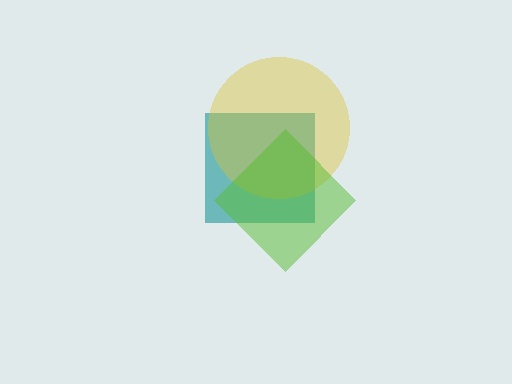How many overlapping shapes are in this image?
There are 3 overlapping shapes in the image.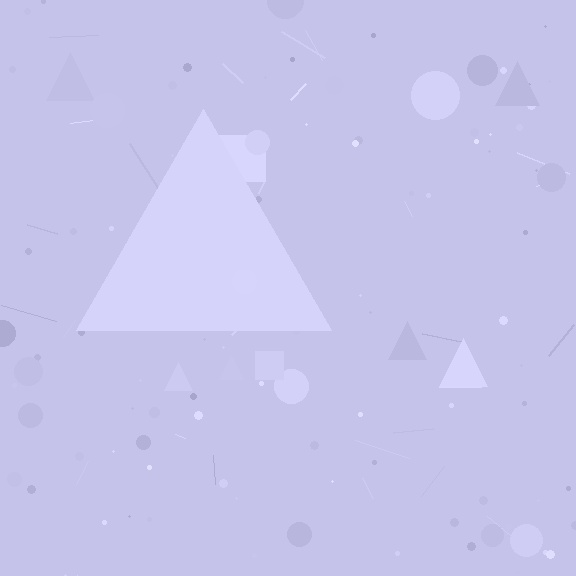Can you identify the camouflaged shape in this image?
The camouflaged shape is a triangle.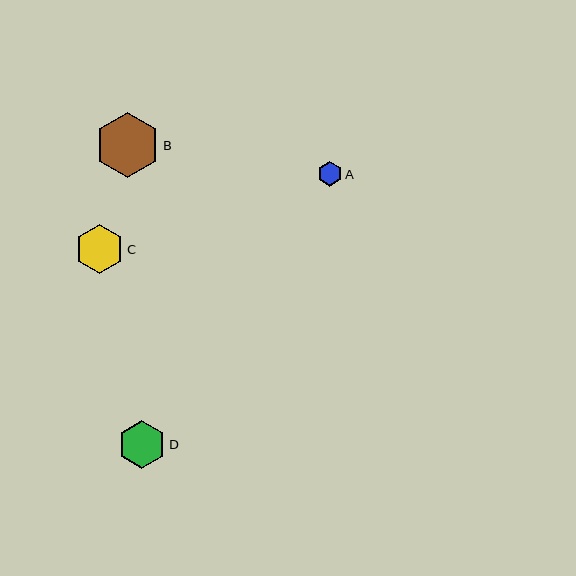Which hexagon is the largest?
Hexagon B is the largest with a size of approximately 65 pixels.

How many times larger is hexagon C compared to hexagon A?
Hexagon C is approximately 2.0 times the size of hexagon A.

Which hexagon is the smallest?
Hexagon A is the smallest with a size of approximately 25 pixels.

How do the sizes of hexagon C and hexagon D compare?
Hexagon C and hexagon D are approximately the same size.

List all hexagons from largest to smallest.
From largest to smallest: B, C, D, A.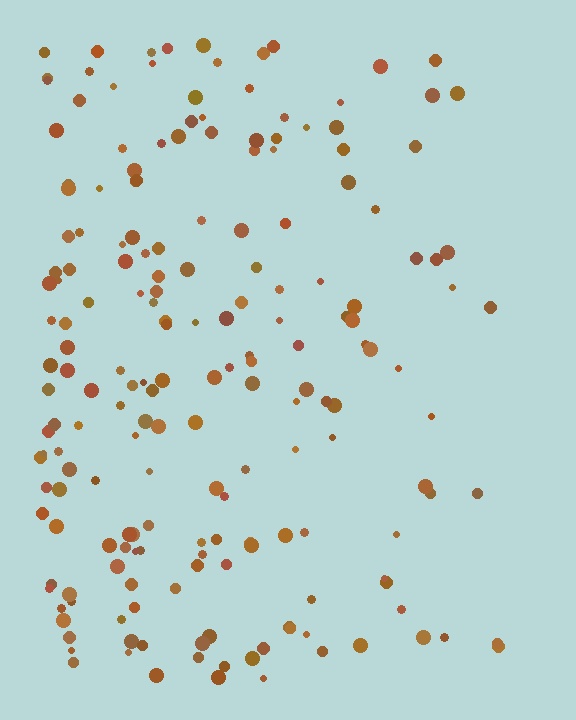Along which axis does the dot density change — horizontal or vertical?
Horizontal.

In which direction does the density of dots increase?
From right to left, with the left side densest.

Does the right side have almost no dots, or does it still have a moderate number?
Still a moderate number, just noticeably fewer than the left.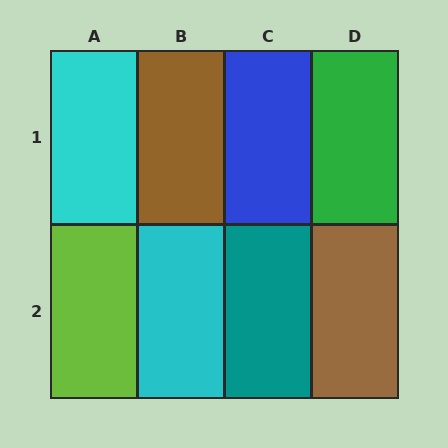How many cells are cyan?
2 cells are cyan.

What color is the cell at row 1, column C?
Blue.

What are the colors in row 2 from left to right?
Lime, cyan, teal, brown.